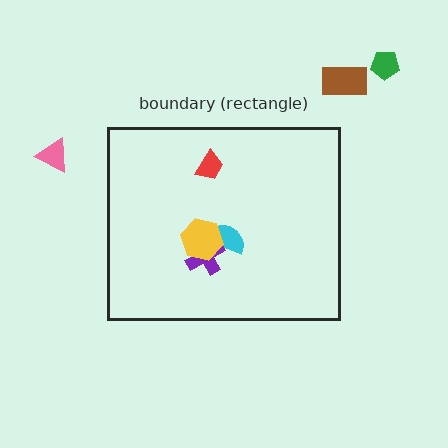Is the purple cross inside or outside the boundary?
Inside.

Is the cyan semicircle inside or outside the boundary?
Inside.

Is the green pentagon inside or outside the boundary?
Outside.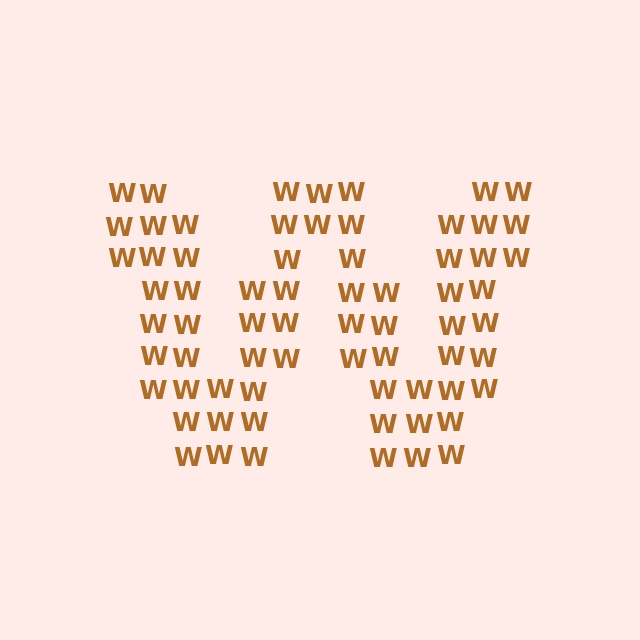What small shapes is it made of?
It is made of small letter W's.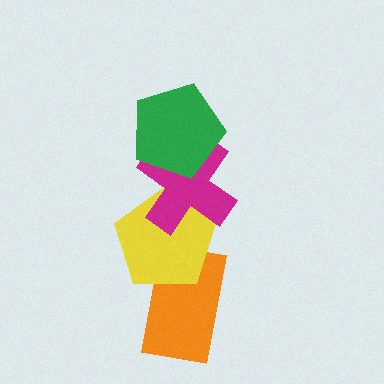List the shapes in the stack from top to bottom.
From top to bottom: the green pentagon, the magenta cross, the yellow pentagon, the orange rectangle.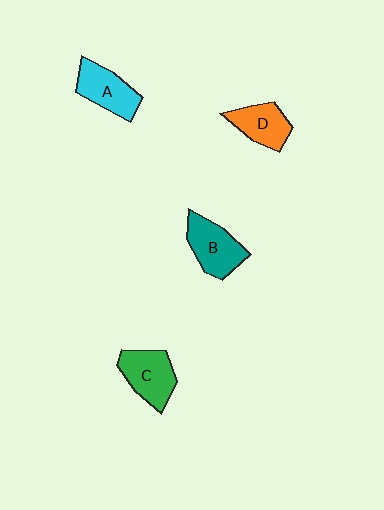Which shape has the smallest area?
Shape D (orange).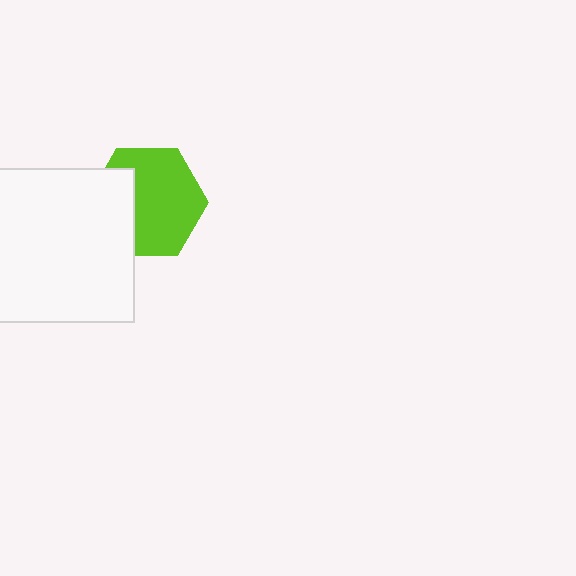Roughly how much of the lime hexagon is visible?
Most of it is visible (roughly 67%).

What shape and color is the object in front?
The object in front is a white square.